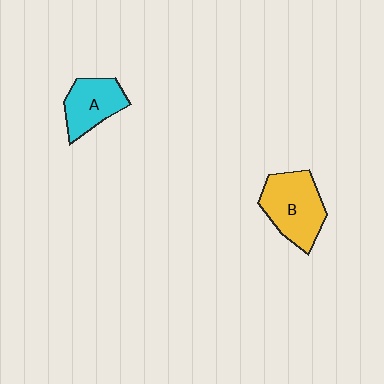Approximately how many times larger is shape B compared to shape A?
Approximately 1.4 times.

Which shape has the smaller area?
Shape A (cyan).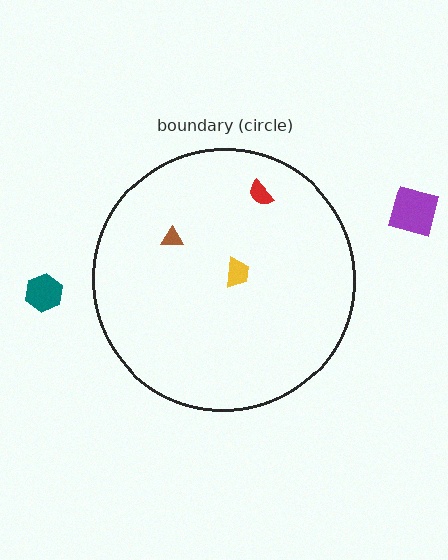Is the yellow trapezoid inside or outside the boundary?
Inside.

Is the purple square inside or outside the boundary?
Outside.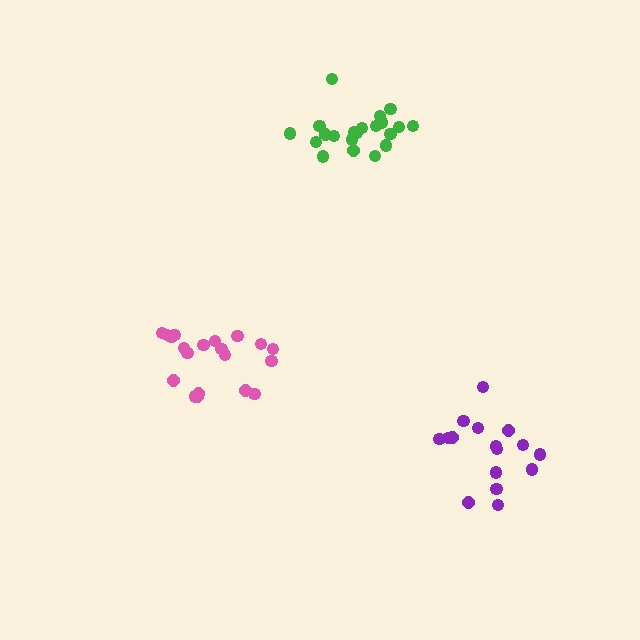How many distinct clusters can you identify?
There are 3 distinct clusters.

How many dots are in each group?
Group 1: 20 dots, Group 2: 21 dots, Group 3: 16 dots (57 total).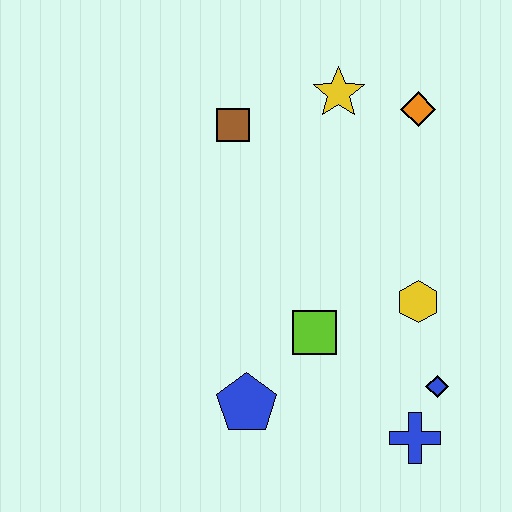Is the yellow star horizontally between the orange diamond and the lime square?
Yes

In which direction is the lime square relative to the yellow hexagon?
The lime square is to the left of the yellow hexagon.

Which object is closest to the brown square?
The yellow star is closest to the brown square.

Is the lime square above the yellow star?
No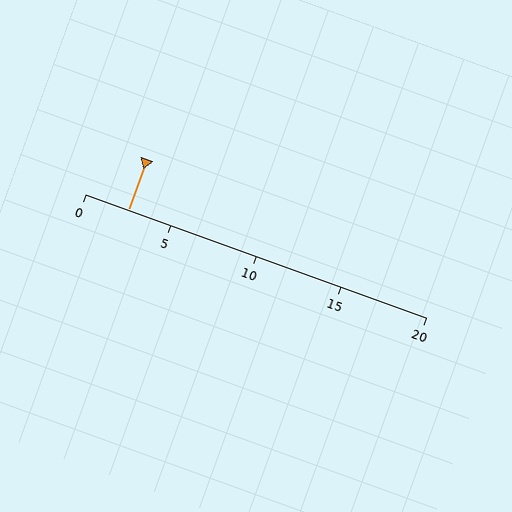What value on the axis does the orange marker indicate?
The marker indicates approximately 2.5.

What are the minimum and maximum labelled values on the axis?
The axis runs from 0 to 20.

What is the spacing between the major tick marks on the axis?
The major ticks are spaced 5 apart.